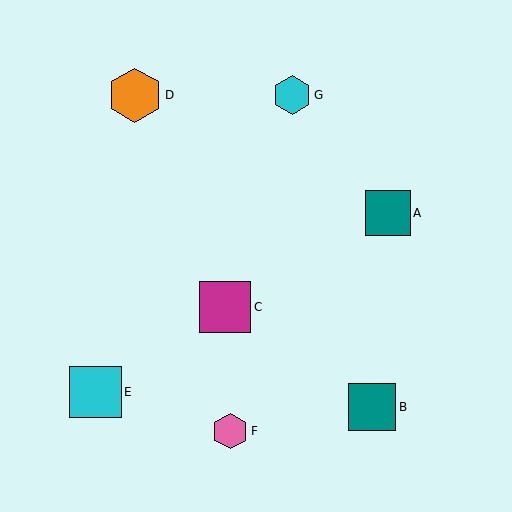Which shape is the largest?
The orange hexagon (labeled D) is the largest.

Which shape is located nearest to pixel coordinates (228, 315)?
The magenta square (labeled C) at (225, 307) is nearest to that location.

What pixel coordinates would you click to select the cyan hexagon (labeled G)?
Click at (292, 95) to select the cyan hexagon G.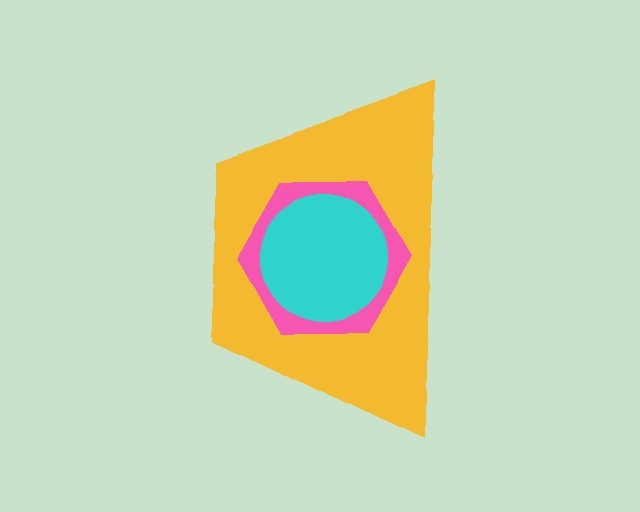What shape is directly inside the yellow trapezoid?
The pink hexagon.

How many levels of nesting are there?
3.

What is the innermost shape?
The cyan circle.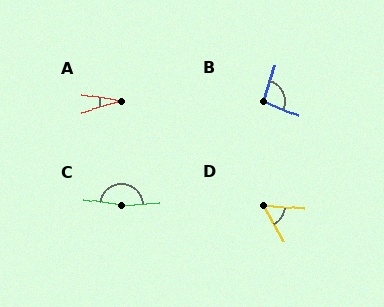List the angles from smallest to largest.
A (26°), D (54°), B (95°), C (168°).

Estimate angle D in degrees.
Approximately 54 degrees.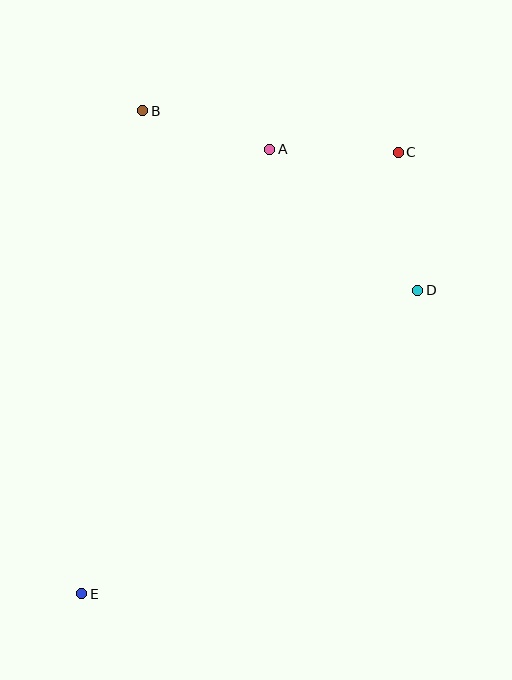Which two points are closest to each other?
Points A and C are closest to each other.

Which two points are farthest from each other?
Points C and E are farthest from each other.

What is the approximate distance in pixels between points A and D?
The distance between A and D is approximately 204 pixels.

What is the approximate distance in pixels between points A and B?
The distance between A and B is approximately 132 pixels.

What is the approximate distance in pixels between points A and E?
The distance between A and E is approximately 483 pixels.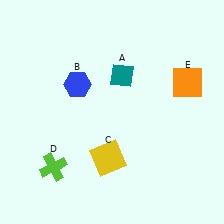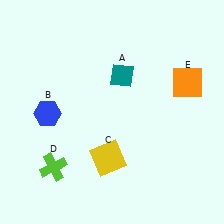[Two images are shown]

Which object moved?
The blue hexagon (B) moved left.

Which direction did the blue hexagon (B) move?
The blue hexagon (B) moved left.